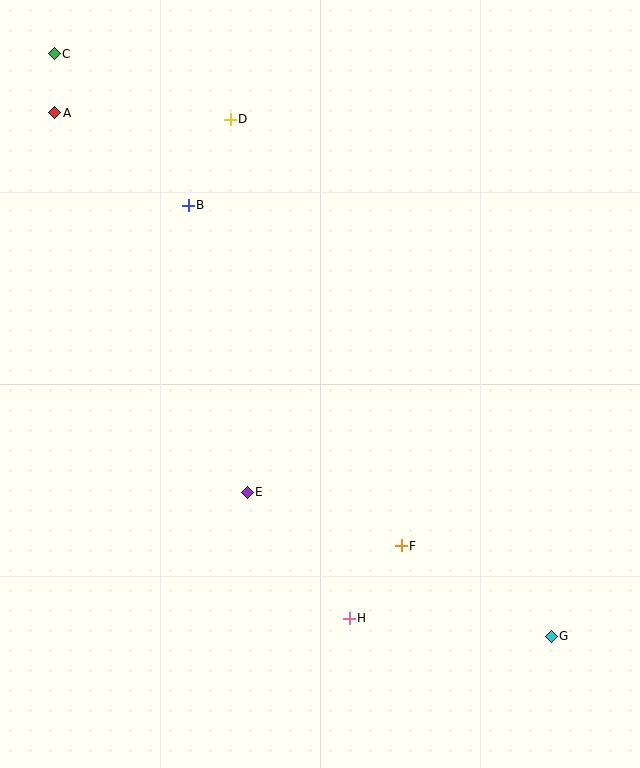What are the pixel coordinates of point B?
Point B is at (188, 205).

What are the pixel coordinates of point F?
Point F is at (401, 546).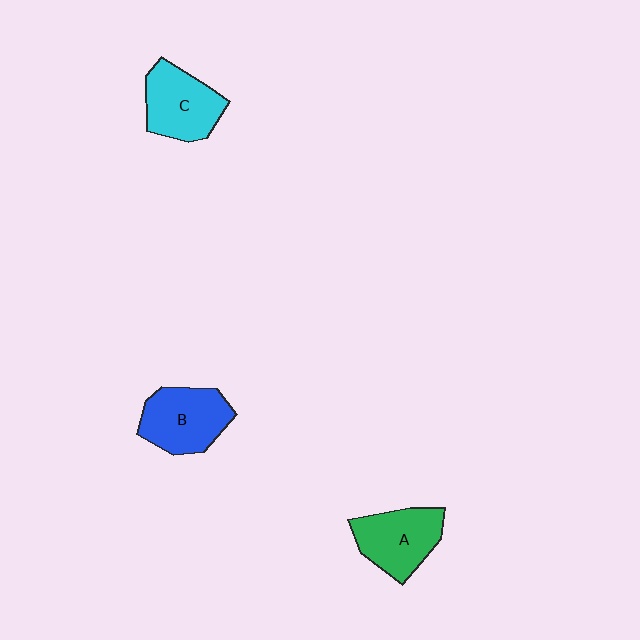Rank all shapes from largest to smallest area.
From largest to smallest: B (blue), C (cyan), A (green).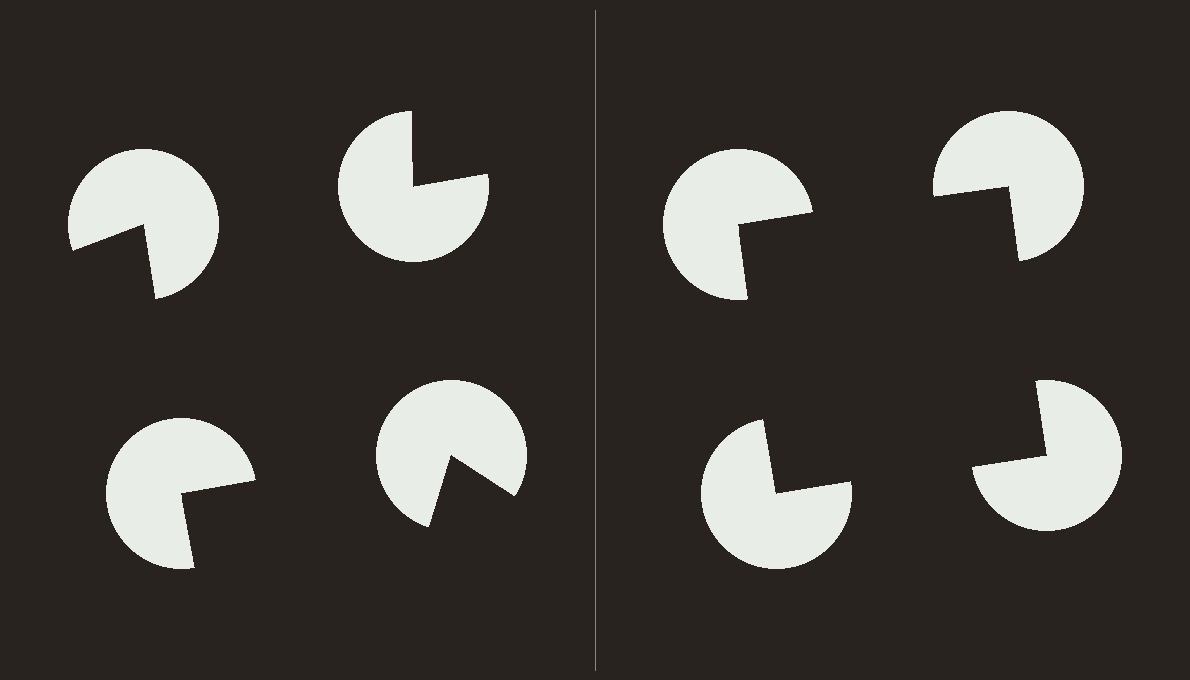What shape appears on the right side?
An illusory square.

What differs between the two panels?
The pac-man discs are positioned identically on both sides; only the wedge orientations differ. On the right they align to a square; on the left they are misaligned.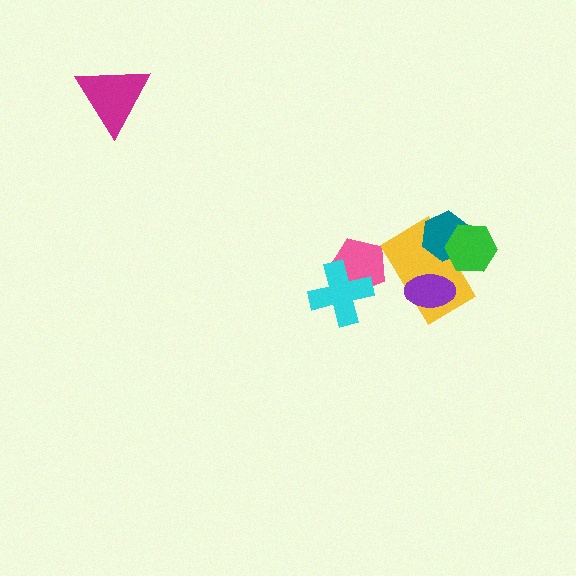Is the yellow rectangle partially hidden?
Yes, it is partially covered by another shape.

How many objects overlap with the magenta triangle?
0 objects overlap with the magenta triangle.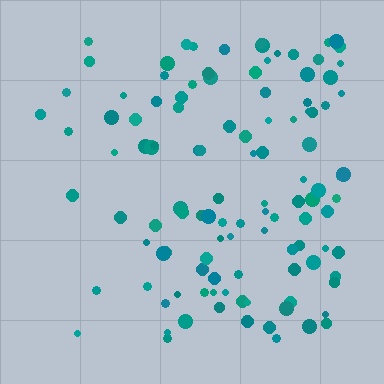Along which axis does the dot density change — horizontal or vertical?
Horizontal.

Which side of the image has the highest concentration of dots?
The right.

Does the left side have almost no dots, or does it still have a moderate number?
Still a moderate number, just noticeably fewer than the right.